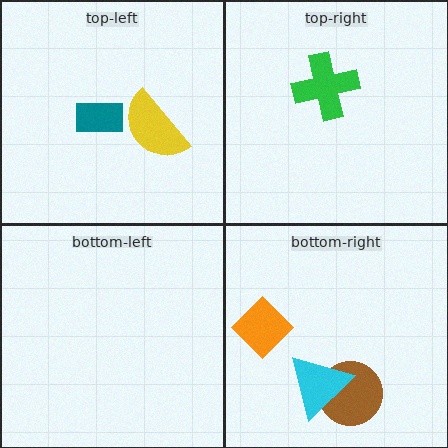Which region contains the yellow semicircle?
The top-left region.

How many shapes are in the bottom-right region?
3.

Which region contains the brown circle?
The bottom-right region.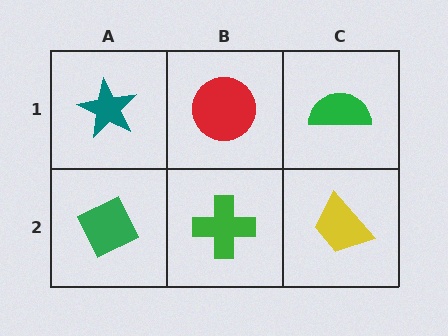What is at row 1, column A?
A teal star.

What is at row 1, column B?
A red circle.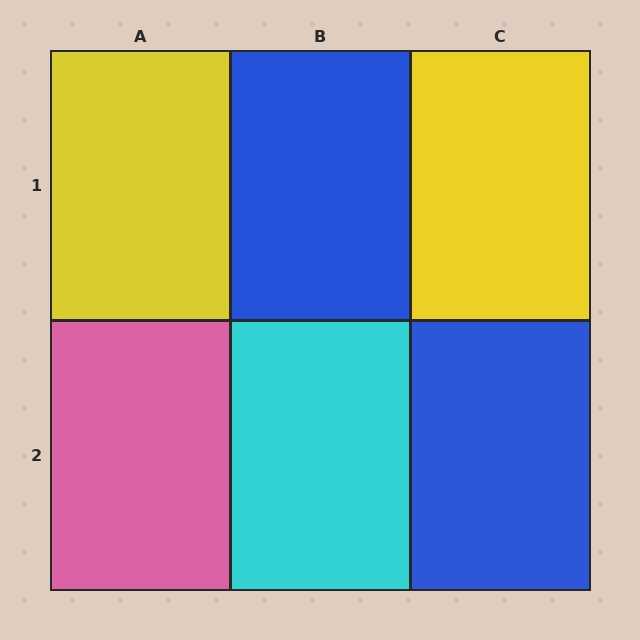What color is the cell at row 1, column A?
Yellow.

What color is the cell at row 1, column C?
Yellow.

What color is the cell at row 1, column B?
Blue.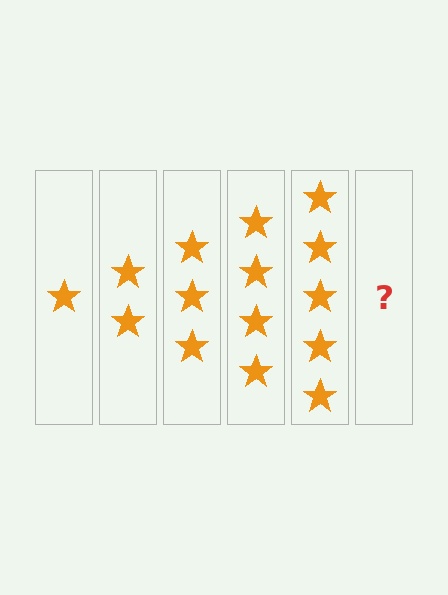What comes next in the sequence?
The next element should be 6 stars.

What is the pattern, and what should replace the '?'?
The pattern is that each step adds one more star. The '?' should be 6 stars.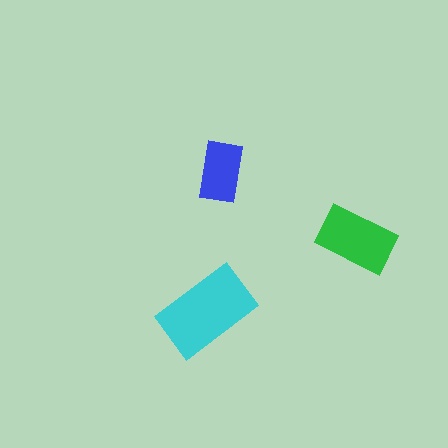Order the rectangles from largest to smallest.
the cyan one, the green one, the blue one.